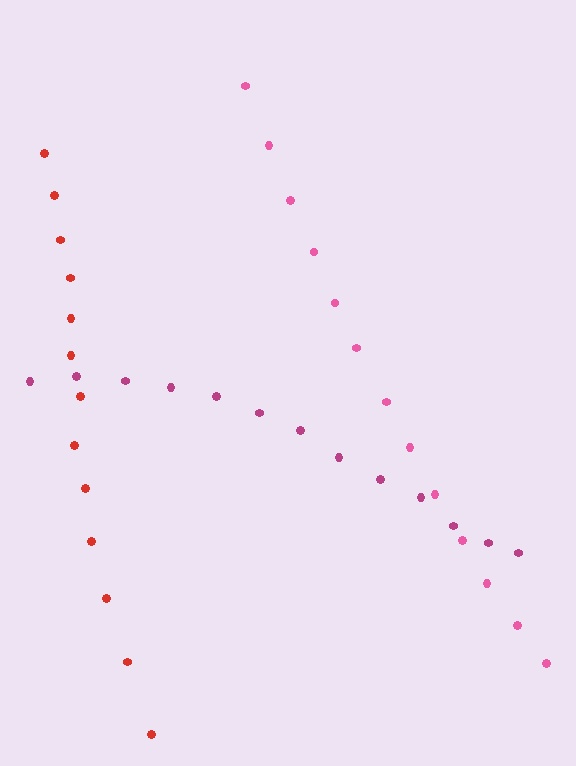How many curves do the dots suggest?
There are 3 distinct paths.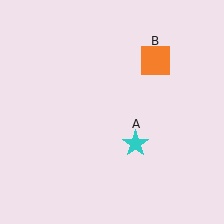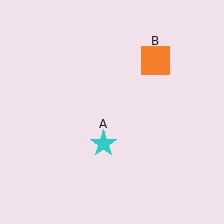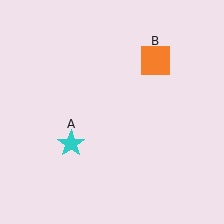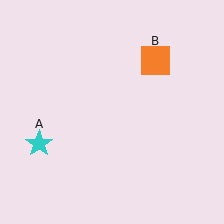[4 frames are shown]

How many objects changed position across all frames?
1 object changed position: cyan star (object A).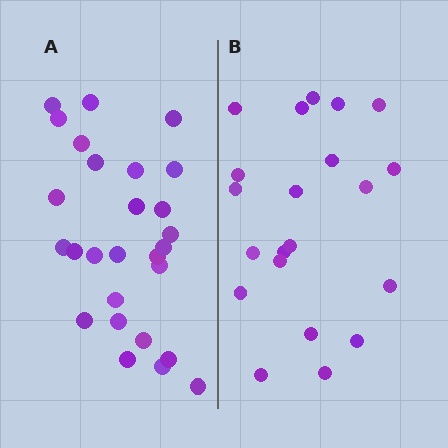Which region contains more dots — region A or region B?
Region A (the left region) has more dots.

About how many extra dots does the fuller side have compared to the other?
Region A has about 6 more dots than region B.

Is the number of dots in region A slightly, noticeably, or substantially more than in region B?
Region A has noticeably more, but not dramatically so. The ratio is roughly 1.3 to 1.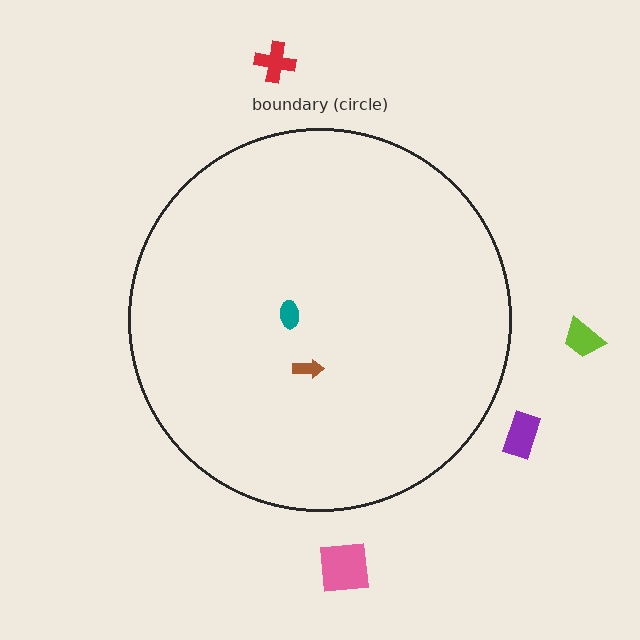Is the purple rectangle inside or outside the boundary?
Outside.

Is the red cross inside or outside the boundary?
Outside.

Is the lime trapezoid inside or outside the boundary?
Outside.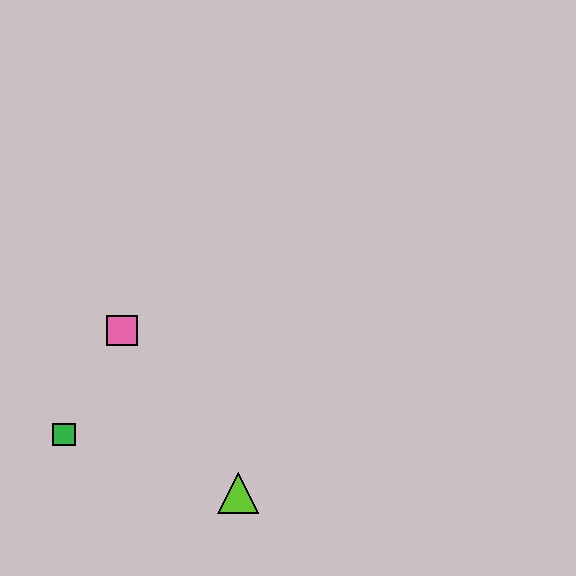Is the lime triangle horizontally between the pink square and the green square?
No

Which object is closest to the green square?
The pink square is closest to the green square.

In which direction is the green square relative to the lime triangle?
The green square is to the left of the lime triangle.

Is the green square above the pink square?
No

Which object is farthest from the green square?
The lime triangle is farthest from the green square.